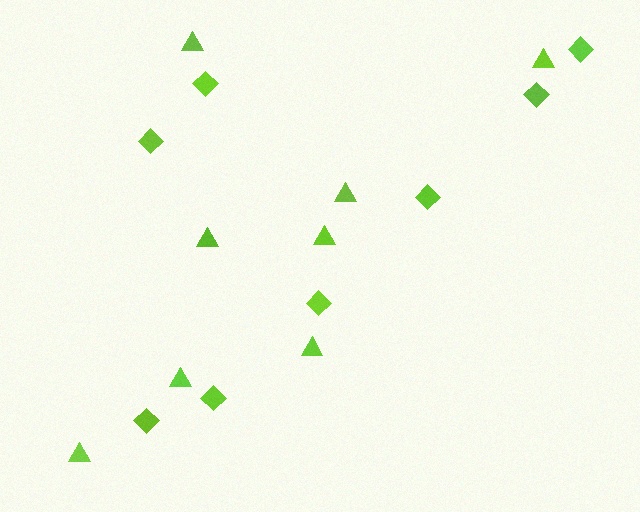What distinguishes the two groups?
There are 2 groups: one group of diamonds (8) and one group of triangles (8).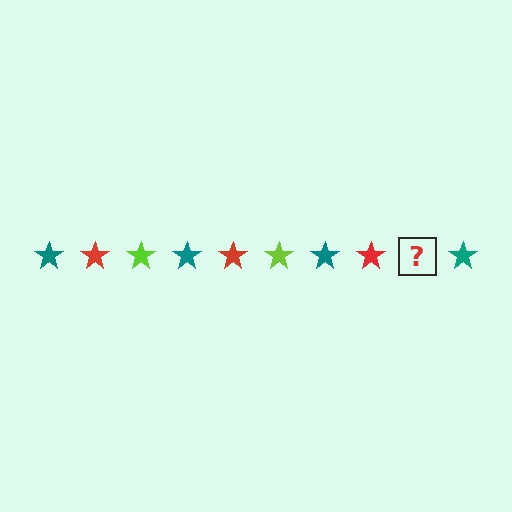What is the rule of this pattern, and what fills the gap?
The rule is that the pattern cycles through teal, red, lime stars. The gap should be filled with a lime star.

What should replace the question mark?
The question mark should be replaced with a lime star.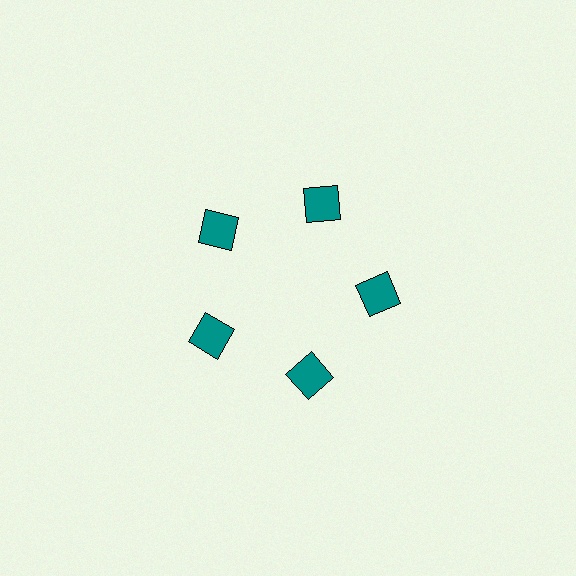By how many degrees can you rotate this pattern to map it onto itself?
The pattern maps onto itself every 72 degrees of rotation.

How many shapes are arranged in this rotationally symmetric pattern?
There are 5 shapes, arranged in 5 groups of 1.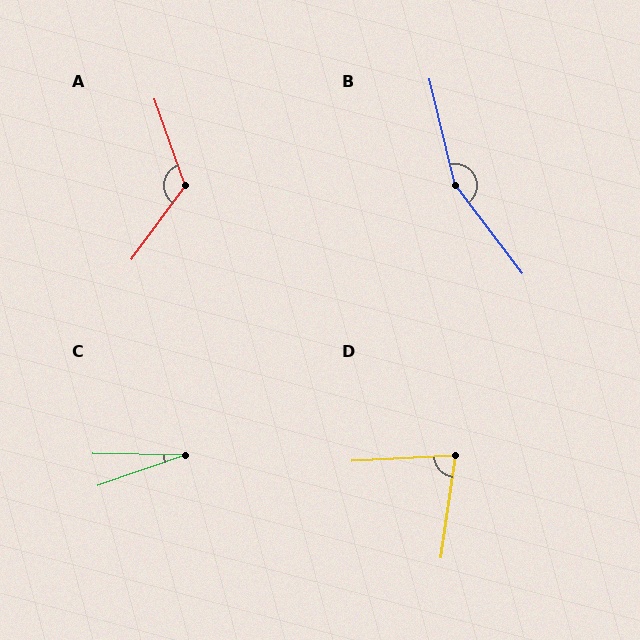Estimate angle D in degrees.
Approximately 79 degrees.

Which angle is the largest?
B, at approximately 156 degrees.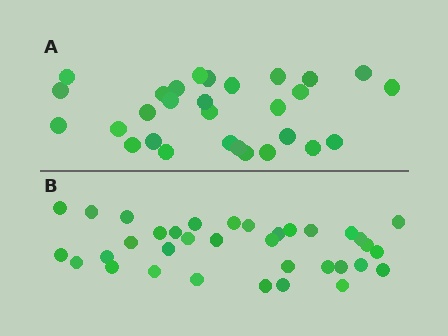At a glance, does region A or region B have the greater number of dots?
Region B (the bottom region) has more dots.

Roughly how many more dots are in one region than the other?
Region B has about 6 more dots than region A.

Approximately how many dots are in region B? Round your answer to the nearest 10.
About 40 dots. (The exact count is 35, which rounds to 40.)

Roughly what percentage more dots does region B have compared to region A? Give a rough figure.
About 20% more.